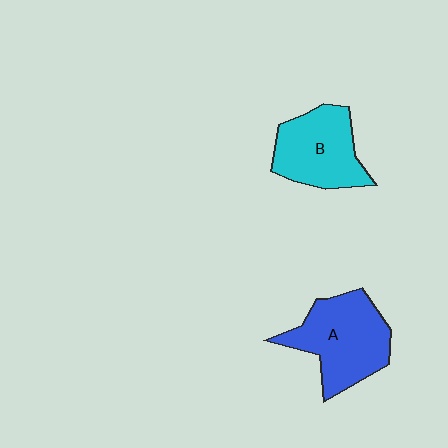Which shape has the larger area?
Shape A (blue).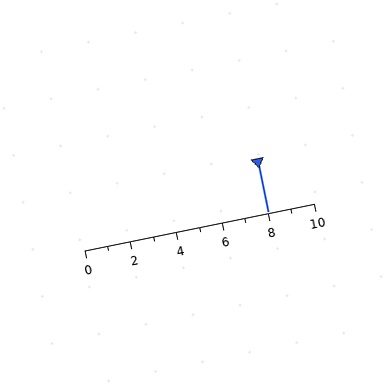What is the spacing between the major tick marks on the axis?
The major ticks are spaced 2 apart.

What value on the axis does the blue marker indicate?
The marker indicates approximately 8.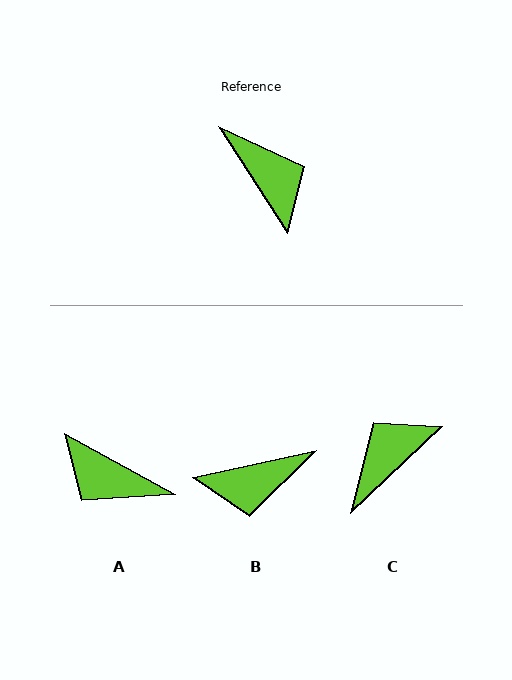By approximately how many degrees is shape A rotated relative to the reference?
Approximately 152 degrees clockwise.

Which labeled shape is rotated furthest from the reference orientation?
A, about 152 degrees away.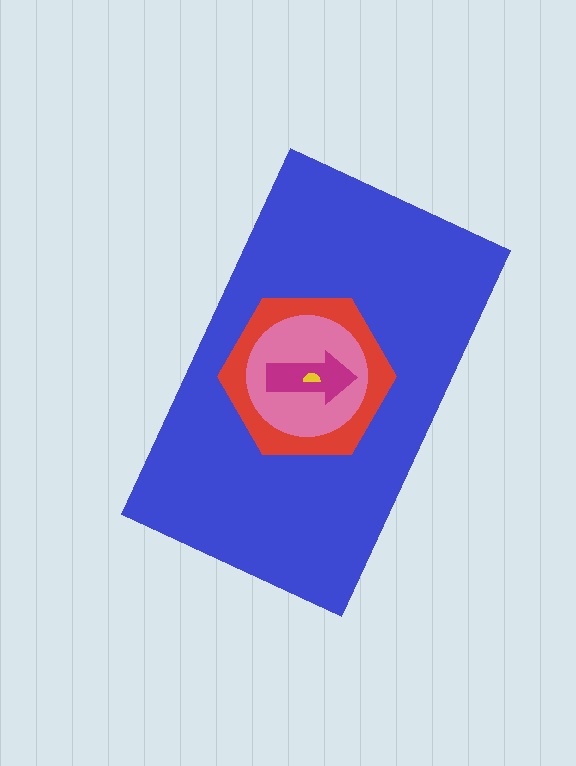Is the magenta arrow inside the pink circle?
Yes.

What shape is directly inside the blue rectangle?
The red hexagon.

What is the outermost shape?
The blue rectangle.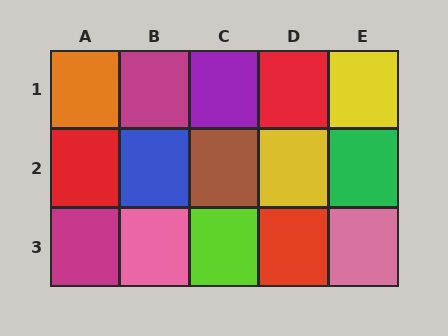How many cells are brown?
1 cell is brown.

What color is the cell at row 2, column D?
Yellow.